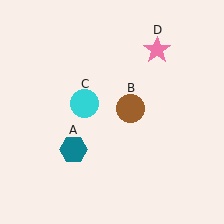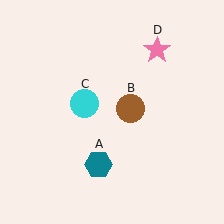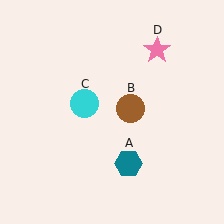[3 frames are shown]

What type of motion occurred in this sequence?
The teal hexagon (object A) rotated counterclockwise around the center of the scene.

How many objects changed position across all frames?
1 object changed position: teal hexagon (object A).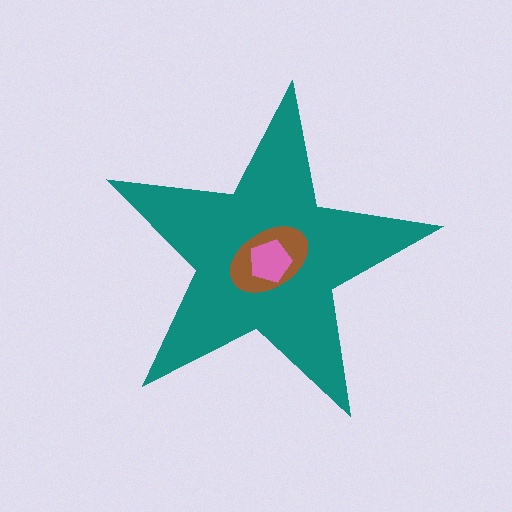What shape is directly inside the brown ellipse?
The pink pentagon.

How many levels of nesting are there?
3.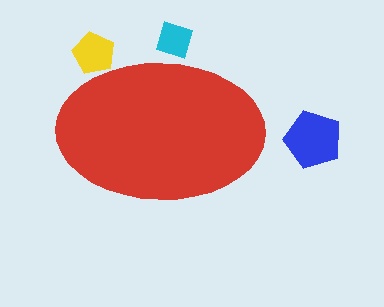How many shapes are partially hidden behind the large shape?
2 shapes are partially hidden.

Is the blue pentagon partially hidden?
No, the blue pentagon is fully visible.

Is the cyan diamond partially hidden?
Yes, the cyan diamond is partially hidden behind the red ellipse.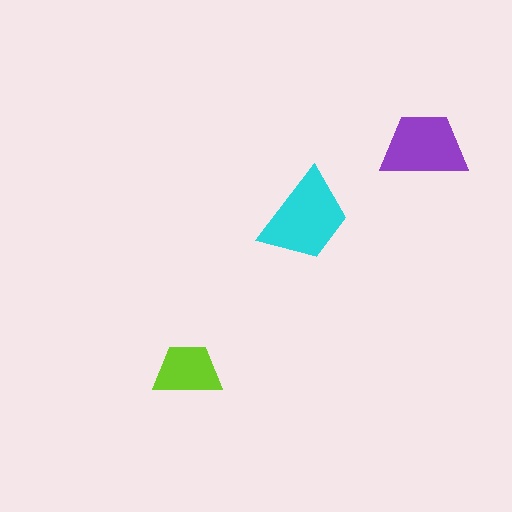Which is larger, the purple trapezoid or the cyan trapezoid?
The cyan one.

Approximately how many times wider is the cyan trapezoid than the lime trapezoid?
About 1.5 times wider.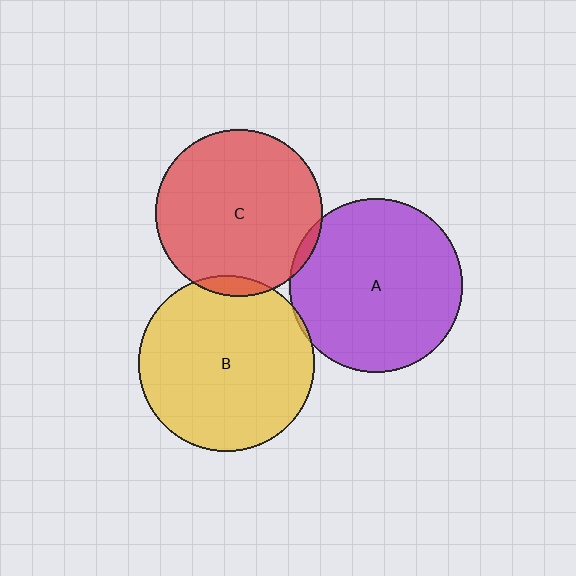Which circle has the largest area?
Circle B (yellow).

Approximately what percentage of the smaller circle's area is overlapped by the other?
Approximately 5%.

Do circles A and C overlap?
Yes.